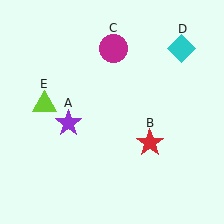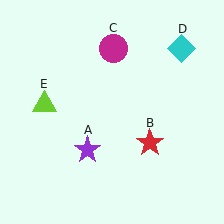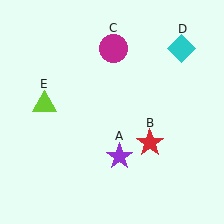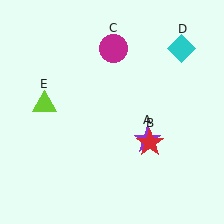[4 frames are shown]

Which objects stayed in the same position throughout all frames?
Red star (object B) and magenta circle (object C) and cyan diamond (object D) and lime triangle (object E) remained stationary.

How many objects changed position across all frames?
1 object changed position: purple star (object A).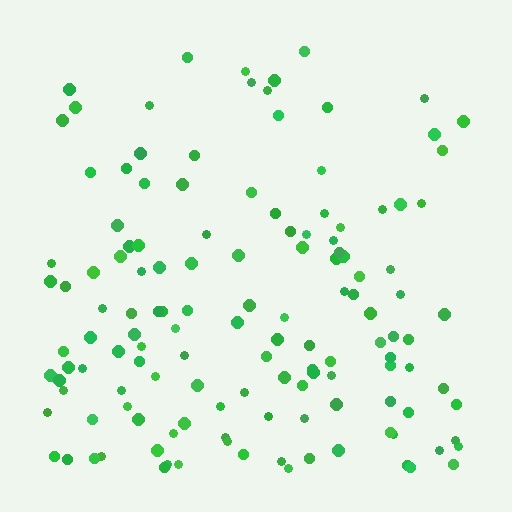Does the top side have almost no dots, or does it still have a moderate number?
Still a moderate number, just noticeably fewer than the bottom.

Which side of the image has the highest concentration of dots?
The bottom.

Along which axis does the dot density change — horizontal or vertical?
Vertical.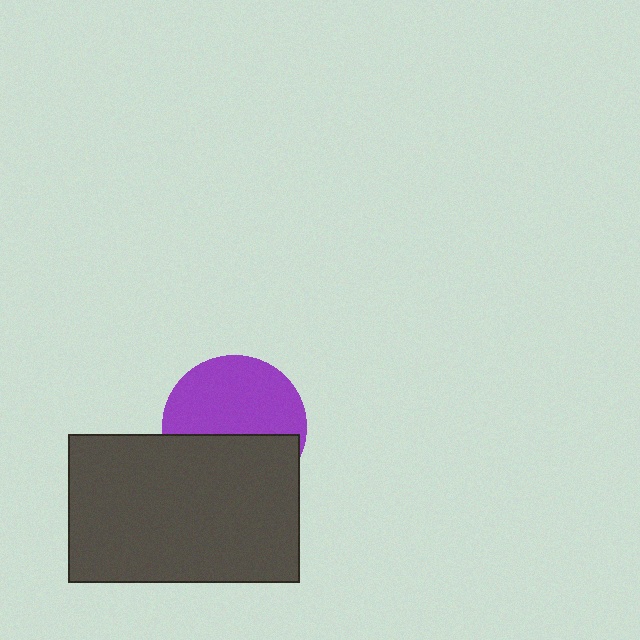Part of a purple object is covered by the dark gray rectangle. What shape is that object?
It is a circle.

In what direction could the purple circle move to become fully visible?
The purple circle could move up. That would shift it out from behind the dark gray rectangle entirely.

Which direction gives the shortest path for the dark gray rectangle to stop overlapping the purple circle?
Moving down gives the shortest separation.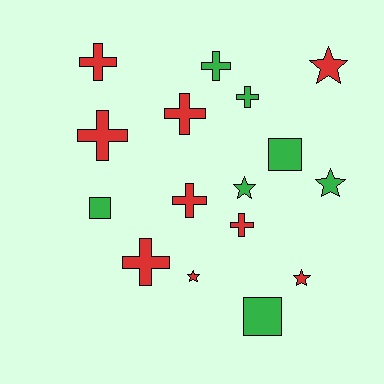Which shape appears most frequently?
Cross, with 8 objects.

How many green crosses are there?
There are 2 green crosses.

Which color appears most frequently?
Red, with 9 objects.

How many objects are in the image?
There are 16 objects.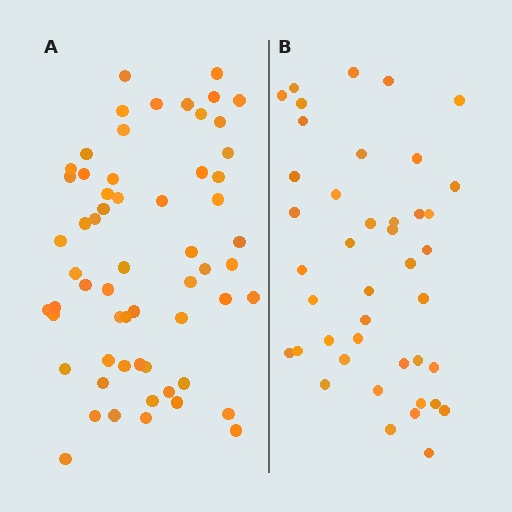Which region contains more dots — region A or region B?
Region A (the left region) has more dots.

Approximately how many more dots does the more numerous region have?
Region A has approximately 20 more dots than region B.